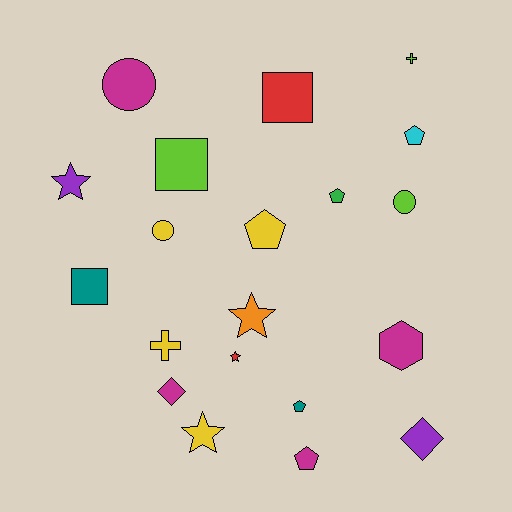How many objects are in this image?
There are 20 objects.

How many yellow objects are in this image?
There are 4 yellow objects.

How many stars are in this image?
There are 4 stars.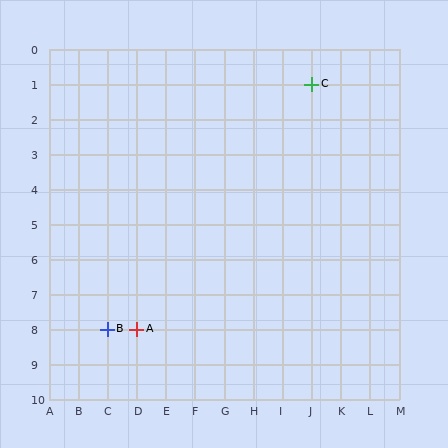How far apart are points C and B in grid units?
Points C and B are 7 columns and 7 rows apart (about 9.9 grid units diagonally).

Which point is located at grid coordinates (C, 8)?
Point B is at (C, 8).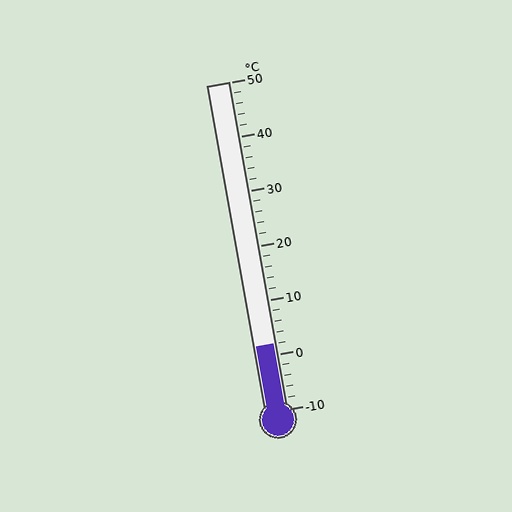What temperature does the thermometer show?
The thermometer shows approximately 2°C.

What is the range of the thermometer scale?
The thermometer scale ranges from -10°C to 50°C.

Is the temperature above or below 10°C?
The temperature is below 10°C.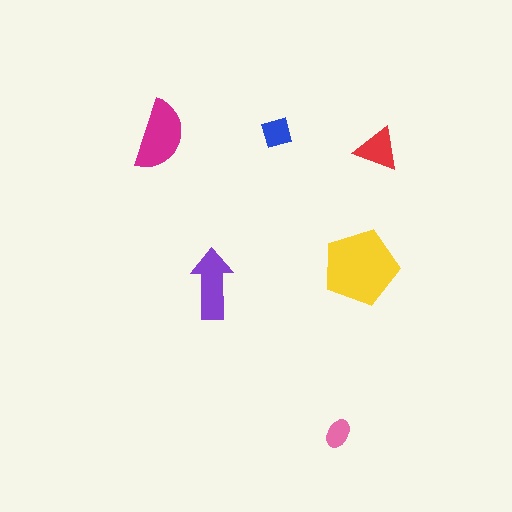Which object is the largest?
The yellow pentagon.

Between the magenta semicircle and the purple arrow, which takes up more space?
The magenta semicircle.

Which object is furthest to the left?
The magenta semicircle is leftmost.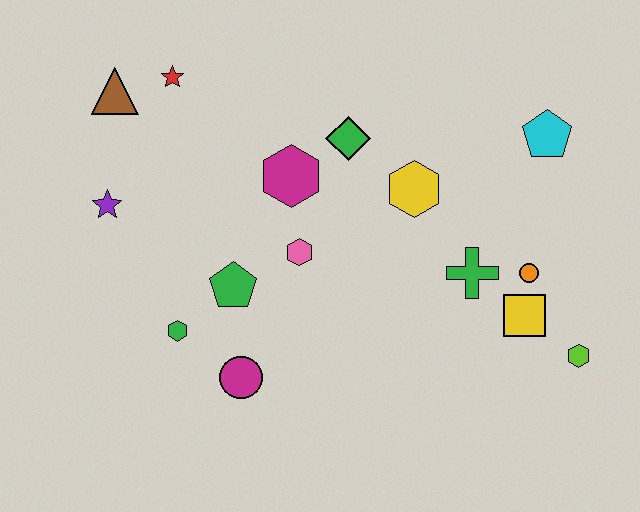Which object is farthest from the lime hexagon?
The brown triangle is farthest from the lime hexagon.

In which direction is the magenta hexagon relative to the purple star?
The magenta hexagon is to the right of the purple star.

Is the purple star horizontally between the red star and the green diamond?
No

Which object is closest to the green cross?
The orange circle is closest to the green cross.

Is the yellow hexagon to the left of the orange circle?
Yes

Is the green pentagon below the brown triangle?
Yes